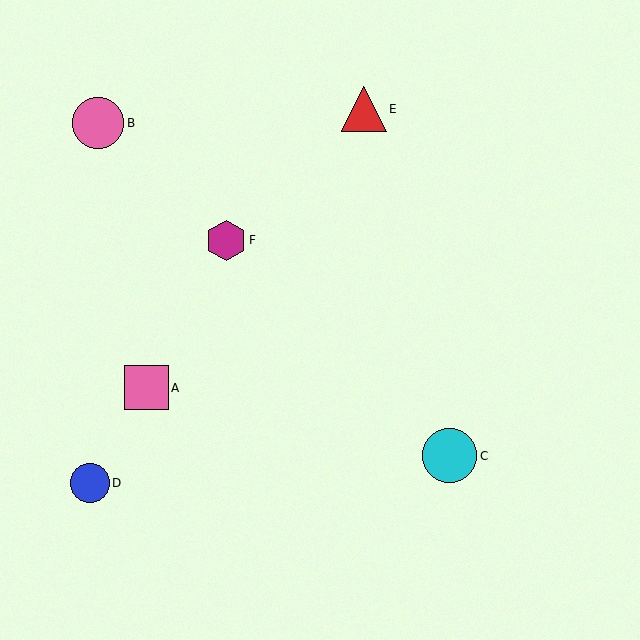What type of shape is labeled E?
Shape E is a red triangle.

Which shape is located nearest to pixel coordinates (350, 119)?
The red triangle (labeled E) at (364, 109) is nearest to that location.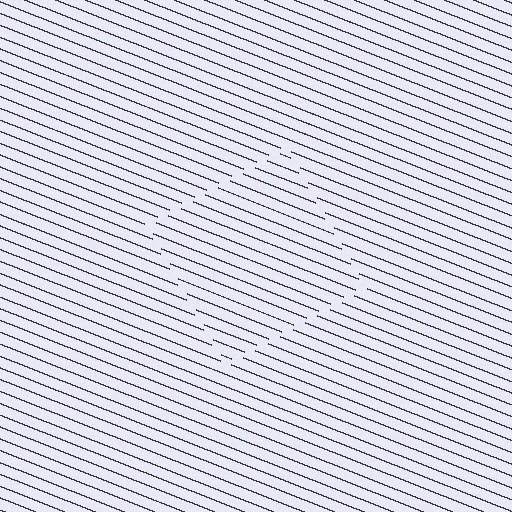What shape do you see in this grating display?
An illusory square. The interior of the shape contains the same grating, shifted by half a period — the contour is defined by the phase discontinuity where line-ends from the inner and outer gratings abut.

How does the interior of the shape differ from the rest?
The interior of the shape contains the same grating, shifted by half a period — the contour is defined by the phase discontinuity where line-ends from the inner and outer gratings abut.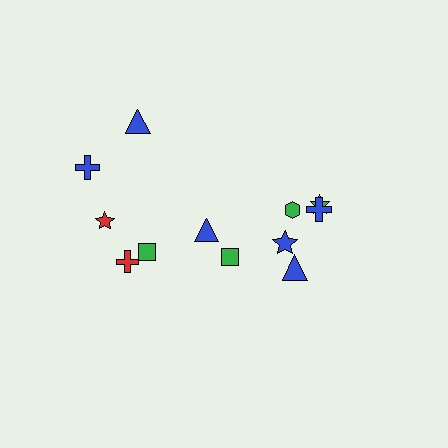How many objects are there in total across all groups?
There are 12 objects.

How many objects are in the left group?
There are 7 objects.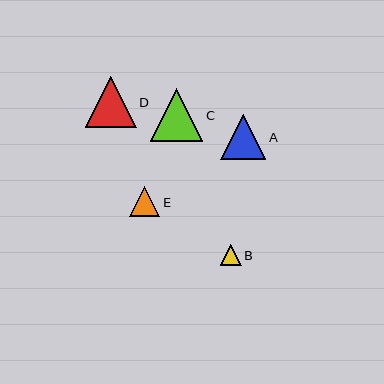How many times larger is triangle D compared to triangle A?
Triangle D is approximately 1.1 times the size of triangle A.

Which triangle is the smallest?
Triangle B is the smallest with a size of approximately 21 pixels.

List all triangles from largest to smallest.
From largest to smallest: C, D, A, E, B.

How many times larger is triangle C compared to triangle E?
Triangle C is approximately 1.7 times the size of triangle E.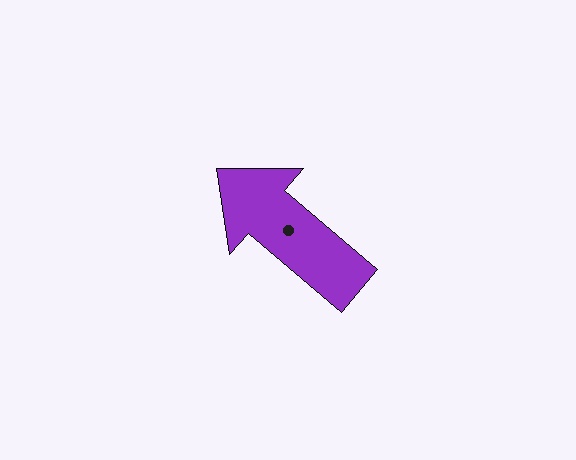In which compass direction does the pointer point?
Northwest.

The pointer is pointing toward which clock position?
Roughly 10 o'clock.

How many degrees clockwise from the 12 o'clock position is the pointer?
Approximately 311 degrees.